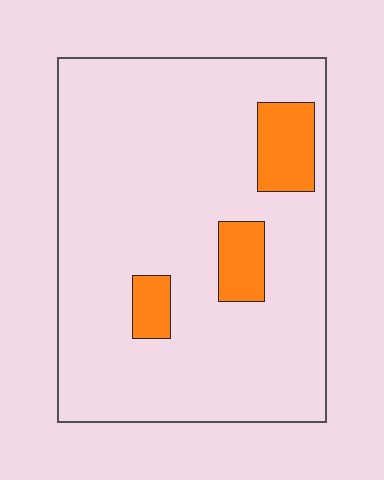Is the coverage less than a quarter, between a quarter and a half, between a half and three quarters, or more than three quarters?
Less than a quarter.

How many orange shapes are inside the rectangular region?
3.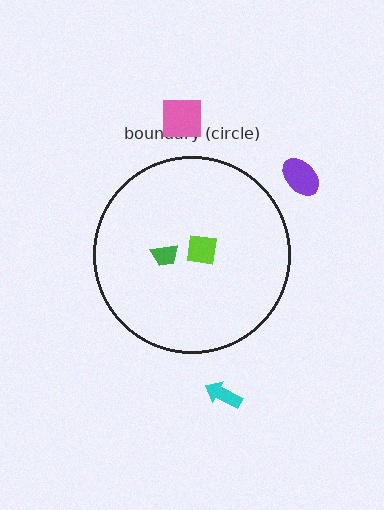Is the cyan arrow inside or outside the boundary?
Outside.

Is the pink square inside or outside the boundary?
Outside.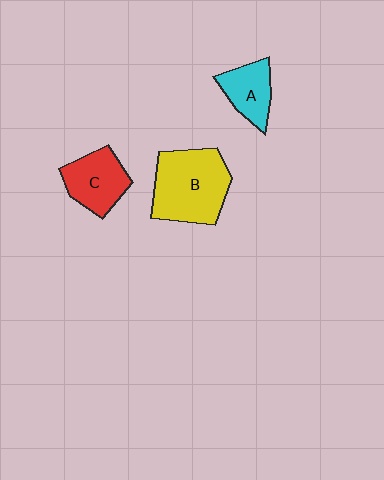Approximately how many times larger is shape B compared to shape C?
Approximately 1.6 times.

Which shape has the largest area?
Shape B (yellow).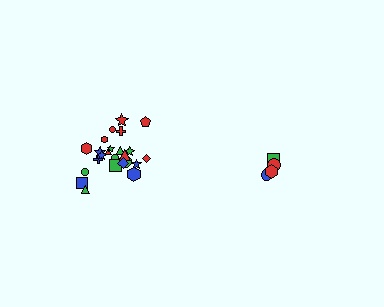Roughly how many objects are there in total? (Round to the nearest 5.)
Roughly 30 objects in total.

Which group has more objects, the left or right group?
The left group.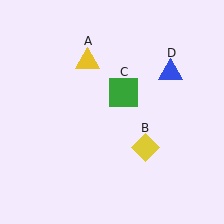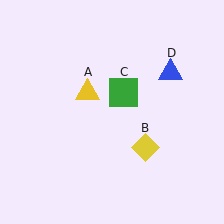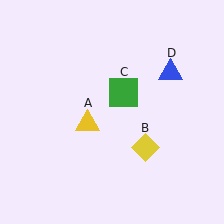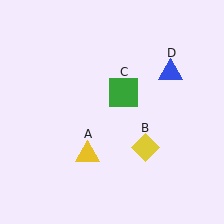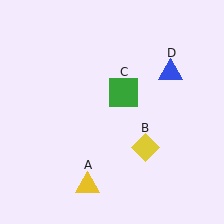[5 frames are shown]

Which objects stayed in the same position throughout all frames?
Yellow diamond (object B) and green square (object C) and blue triangle (object D) remained stationary.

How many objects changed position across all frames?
1 object changed position: yellow triangle (object A).